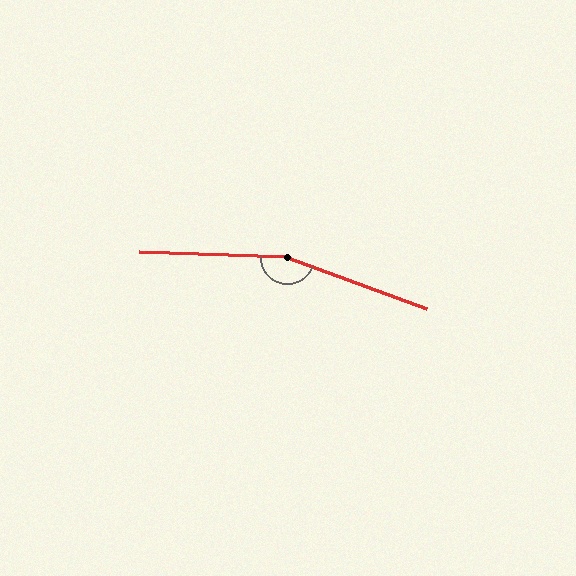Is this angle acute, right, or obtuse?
It is obtuse.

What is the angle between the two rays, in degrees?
Approximately 162 degrees.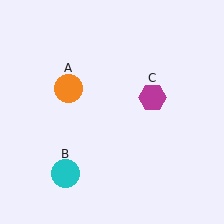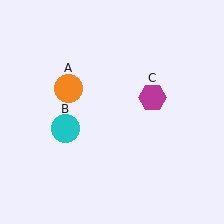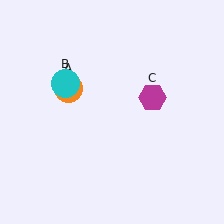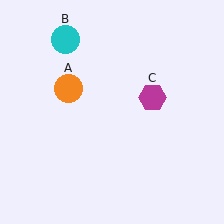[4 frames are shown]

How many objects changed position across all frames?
1 object changed position: cyan circle (object B).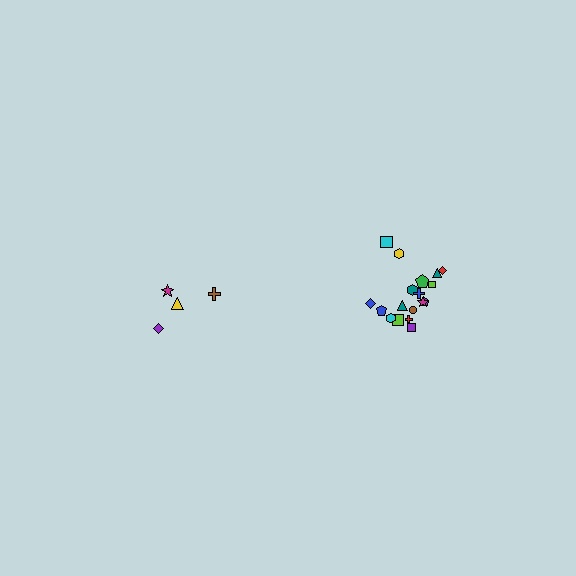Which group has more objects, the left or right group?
The right group.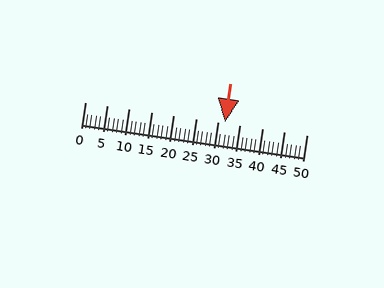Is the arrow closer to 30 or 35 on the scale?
The arrow is closer to 30.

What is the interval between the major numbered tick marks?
The major tick marks are spaced 5 units apart.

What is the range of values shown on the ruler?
The ruler shows values from 0 to 50.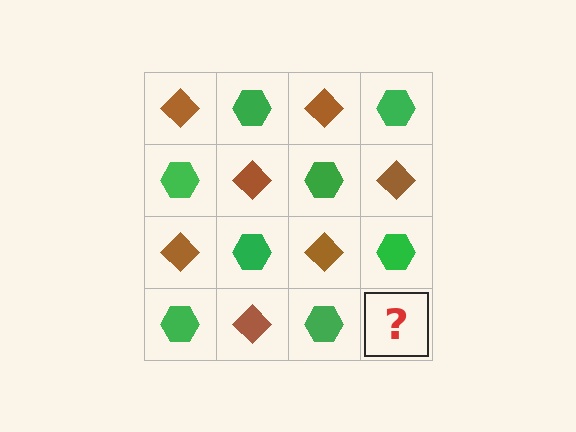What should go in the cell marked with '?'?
The missing cell should contain a brown diamond.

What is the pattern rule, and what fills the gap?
The rule is that it alternates brown diamond and green hexagon in a checkerboard pattern. The gap should be filled with a brown diamond.